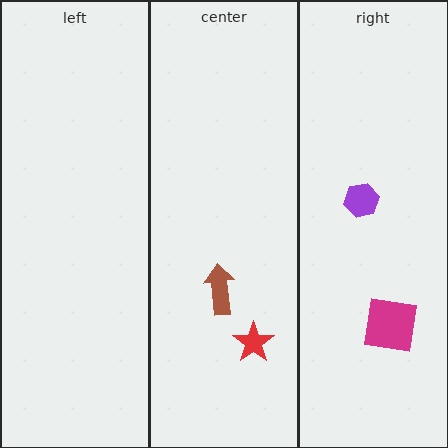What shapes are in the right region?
The purple hexagon, the magenta square.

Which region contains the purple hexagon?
The right region.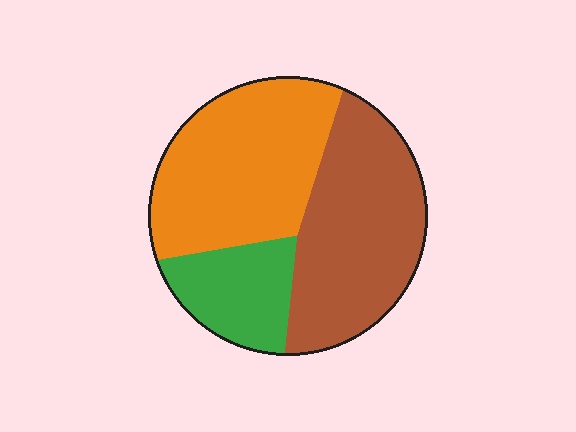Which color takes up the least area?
Green, at roughly 20%.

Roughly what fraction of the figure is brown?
Brown takes up about two fifths (2/5) of the figure.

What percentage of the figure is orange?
Orange takes up between a quarter and a half of the figure.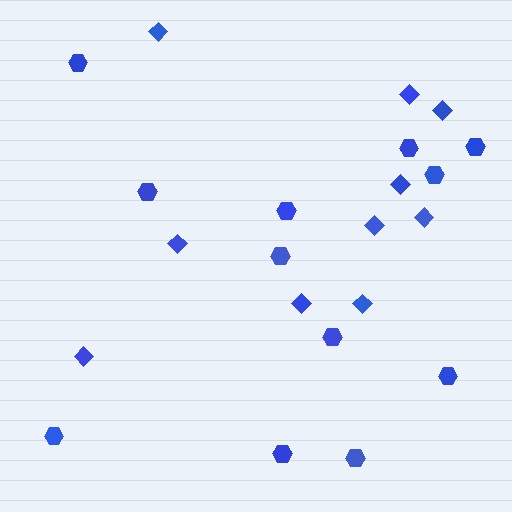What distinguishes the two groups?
There are 2 groups: one group of hexagons (12) and one group of diamonds (10).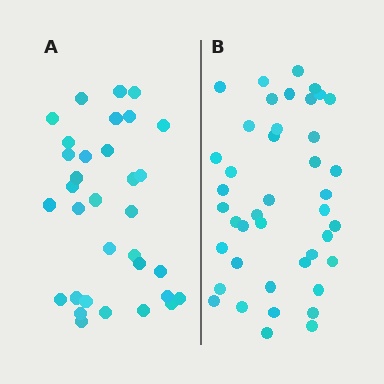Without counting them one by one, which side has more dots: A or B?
Region B (the right region) has more dots.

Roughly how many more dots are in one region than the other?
Region B has roughly 8 or so more dots than region A.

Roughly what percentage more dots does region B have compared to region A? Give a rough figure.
About 25% more.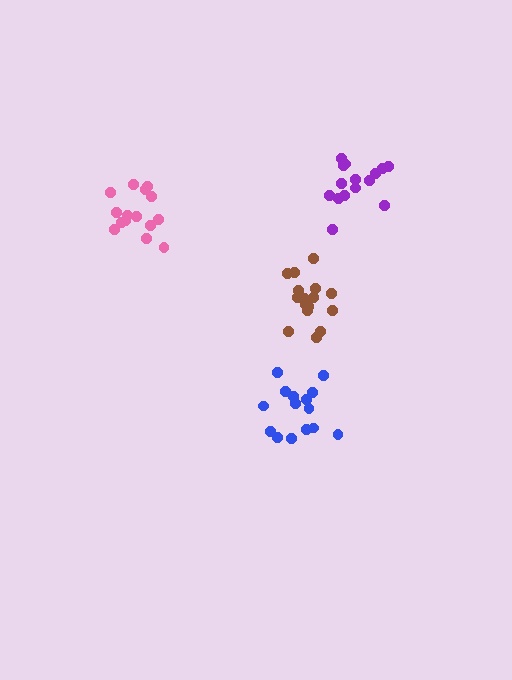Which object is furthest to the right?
The purple cluster is rightmost.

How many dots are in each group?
Group 1: 16 dots, Group 2: 15 dots, Group 3: 15 dots, Group 4: 15 dots (61 total).